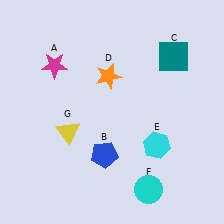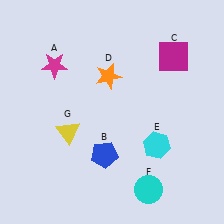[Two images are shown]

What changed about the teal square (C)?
In Image 1, C is teal. In Image 2, it changed to magenta.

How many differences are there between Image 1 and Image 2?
There is 1 difference between the two images.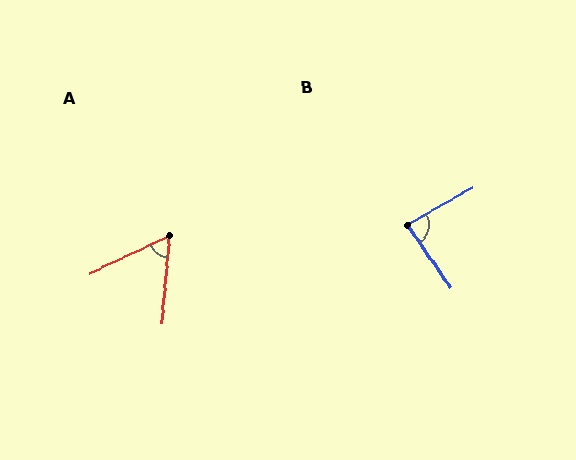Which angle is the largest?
B, at approximately 85 degrees.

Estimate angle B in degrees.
Approximately 85 degrees.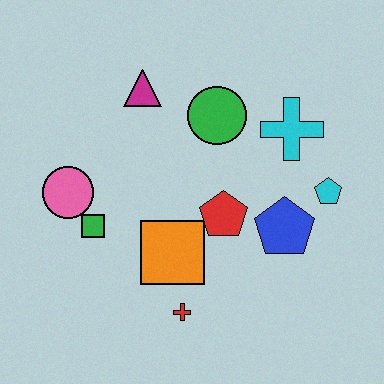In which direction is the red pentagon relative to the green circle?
The red pentagon is below the green circle.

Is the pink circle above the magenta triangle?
No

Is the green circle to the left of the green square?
No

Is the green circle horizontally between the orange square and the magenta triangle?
No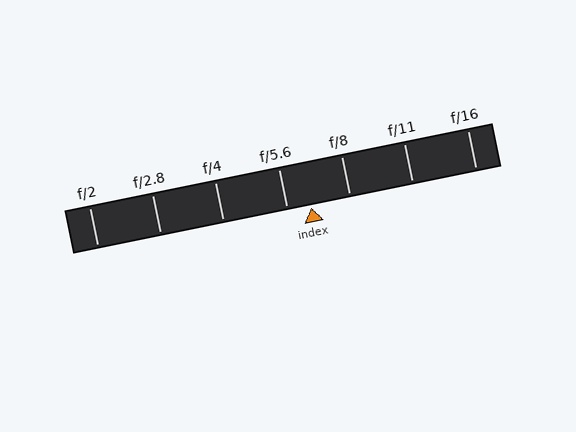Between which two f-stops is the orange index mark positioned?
The index mark is between f/5.6 and f/8.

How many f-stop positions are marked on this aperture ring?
There are 7 f-stop positions marked.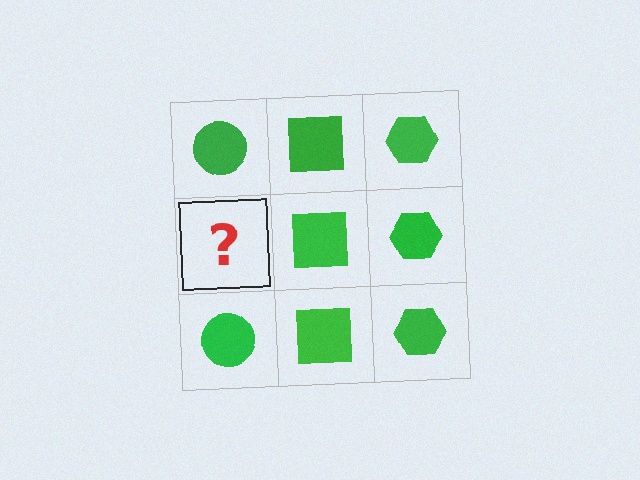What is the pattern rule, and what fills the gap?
The rule is that each column has a consistent shape. The gap should be filled with a green circle.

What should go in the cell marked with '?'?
The missing cell should contain a green circle.